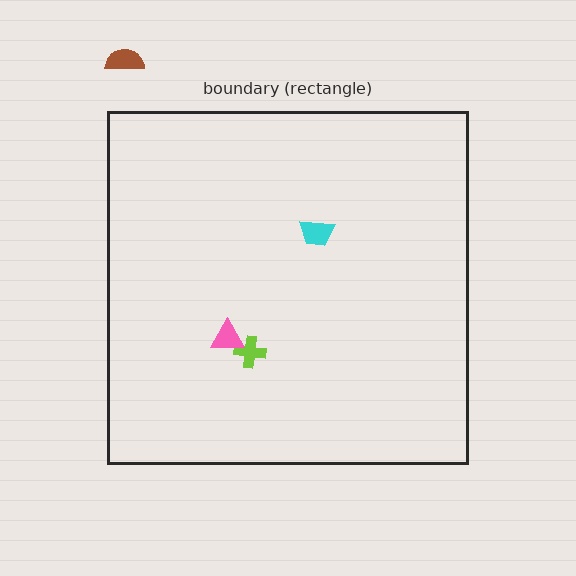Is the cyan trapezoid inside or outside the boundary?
Inside.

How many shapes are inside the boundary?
3 inside, 1 outside.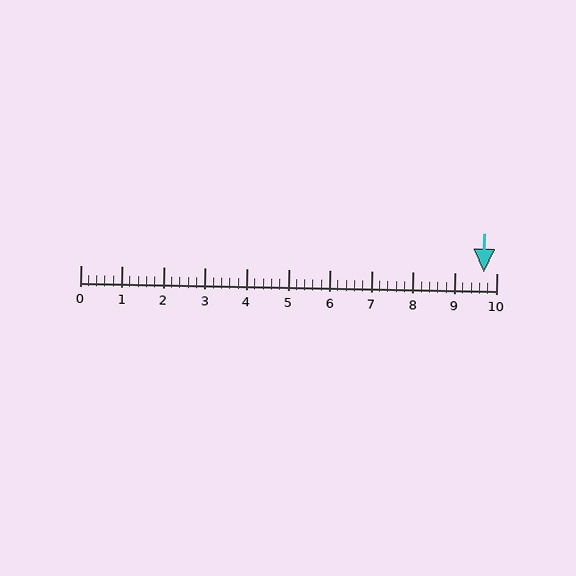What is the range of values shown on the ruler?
The ruler shows values from 0 to 10.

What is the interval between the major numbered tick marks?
The major tick marks are spaced 1 units apart.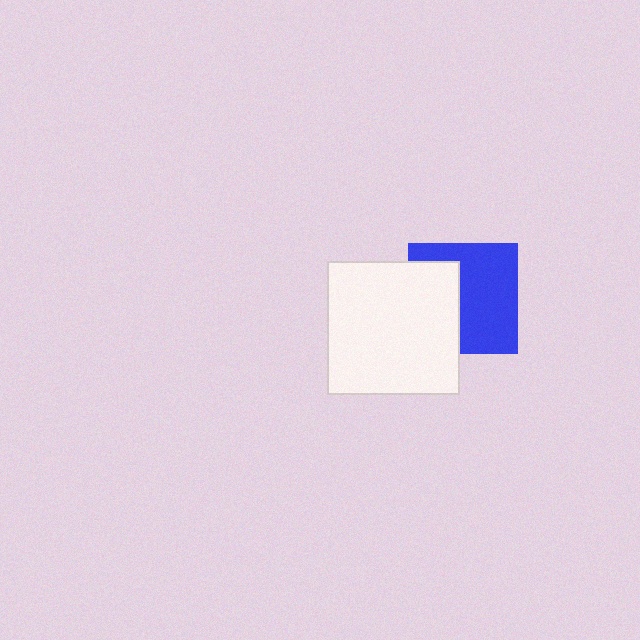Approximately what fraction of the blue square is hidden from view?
Roughly 40% of the blue square is hidden behind the white square.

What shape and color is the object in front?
The object in front is a white square.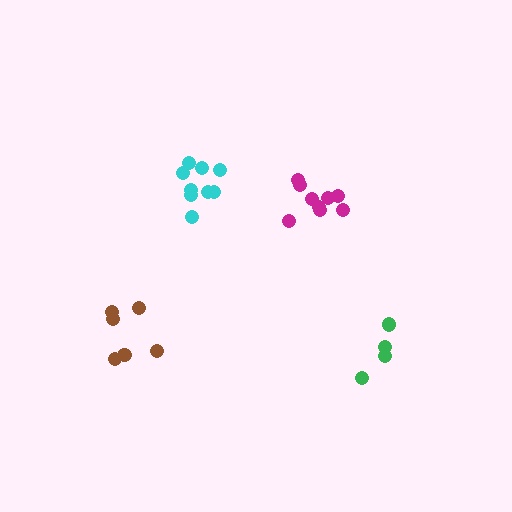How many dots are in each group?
Group 1: 9 dots, Group 2: 9 dots, Group 3: 5 dots, Group 4: 6 dots (29 total).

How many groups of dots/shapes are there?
There are 4 groups.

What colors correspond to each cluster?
The clusters are colored: cyan, magenta, green, brown.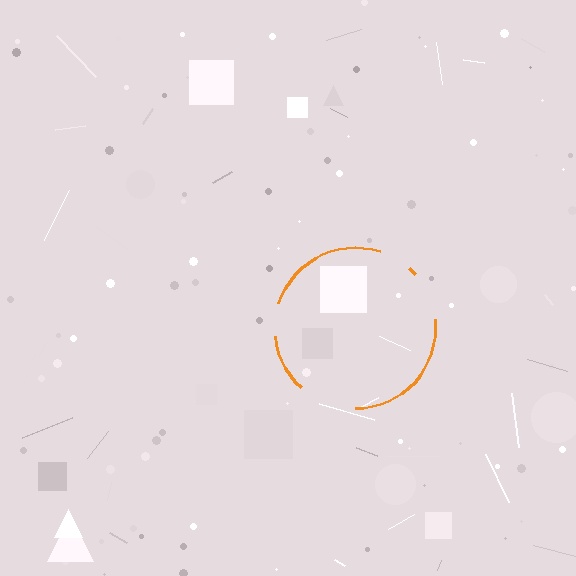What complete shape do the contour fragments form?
The contour fragments form a circle.